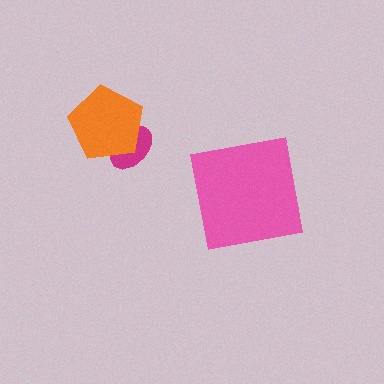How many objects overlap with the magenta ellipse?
1 object overlaps with the magenta ellipse.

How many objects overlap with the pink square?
0 objects overlap with the pink square.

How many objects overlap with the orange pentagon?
1 object overlaps with the orange pentagon.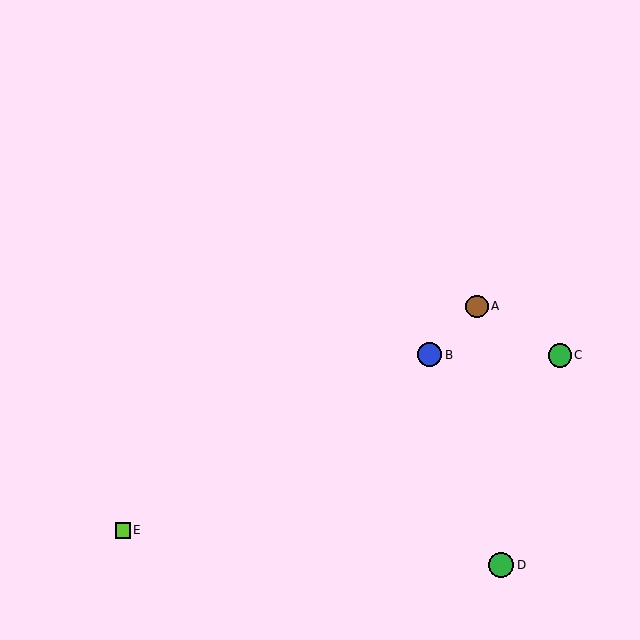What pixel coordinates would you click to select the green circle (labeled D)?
Click at (501, 565) to select the green circle D.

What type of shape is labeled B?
Shape B is a blue circle.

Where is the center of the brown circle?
The center of the brown circle is at (477, 306).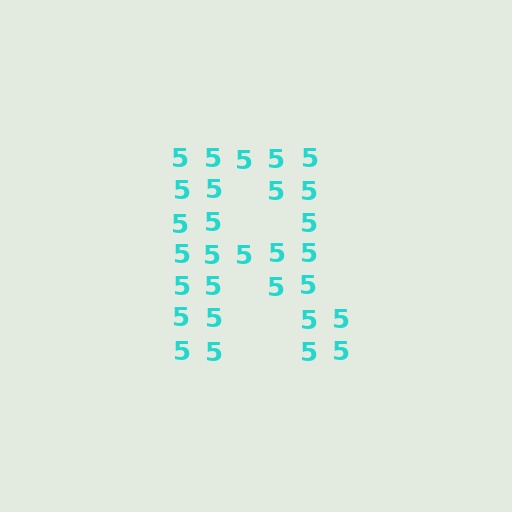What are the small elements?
The small elements are digit 5's.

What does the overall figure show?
The overall figure shows the letter R.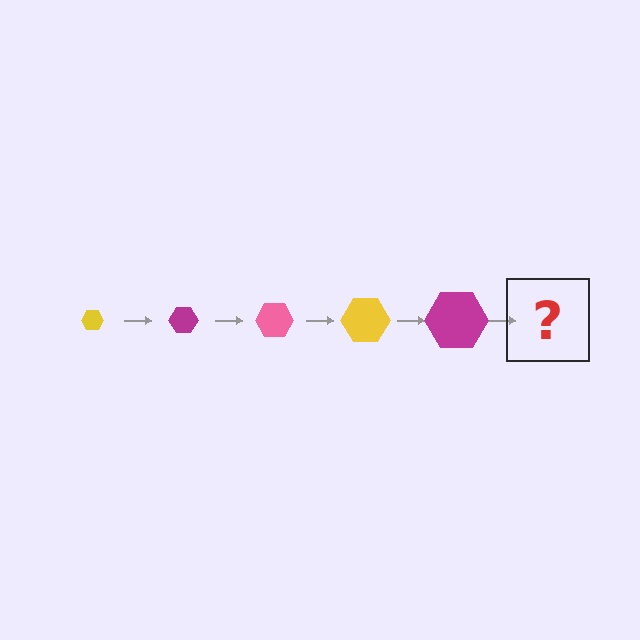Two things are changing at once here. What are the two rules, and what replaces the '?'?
The two rules are that the hexagon grows larger each step and the color cycles through yellow, magenta, and pink. The '?' should be a pink hexagon, larger than the previous one.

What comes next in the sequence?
The next element should be a pink hexagon, larger than the previous one.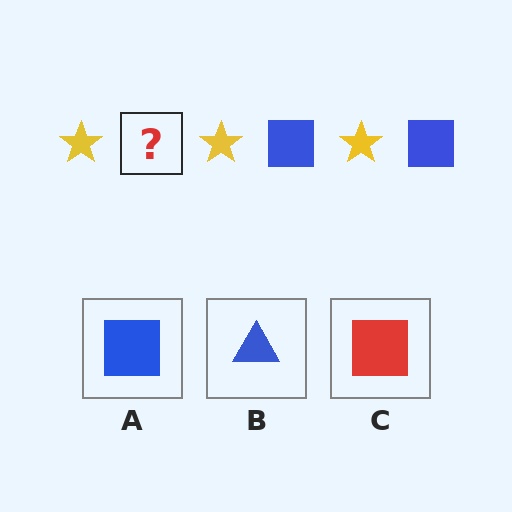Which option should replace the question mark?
Option A.